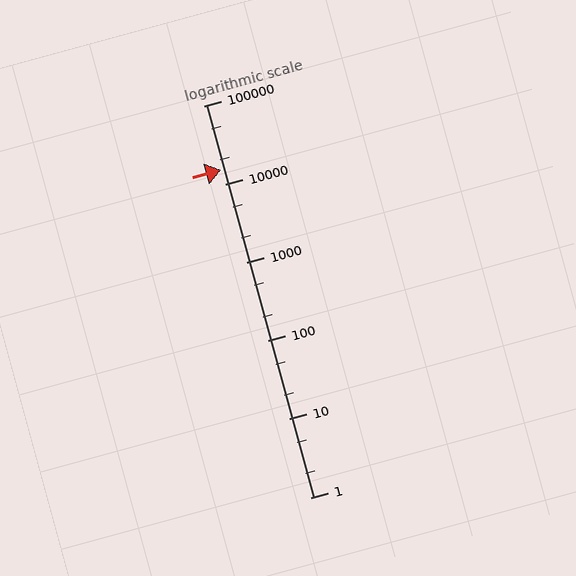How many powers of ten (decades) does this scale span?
The scale spans 5 decades, from 1 to 100000.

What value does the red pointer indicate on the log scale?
The pointer indicates approximately 15000.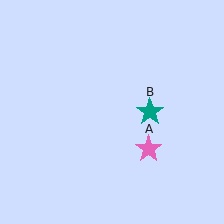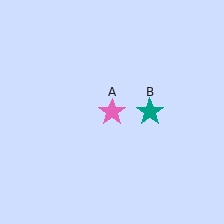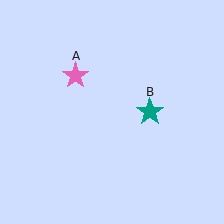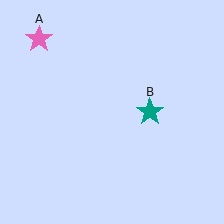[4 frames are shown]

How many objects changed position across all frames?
1 object changed position: pink star (object A).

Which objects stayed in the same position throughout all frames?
Teal star (object B) remained stationary.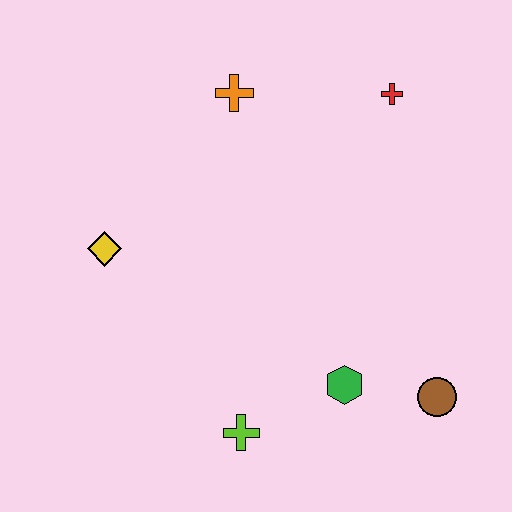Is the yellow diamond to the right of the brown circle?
No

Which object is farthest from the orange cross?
The brown circle is farthest from the orange cross.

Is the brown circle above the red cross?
No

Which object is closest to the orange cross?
The red cross is closest to the orange cross.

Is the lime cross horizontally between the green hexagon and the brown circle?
No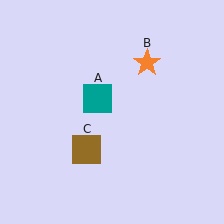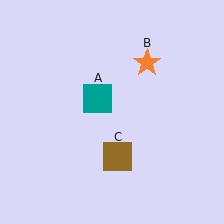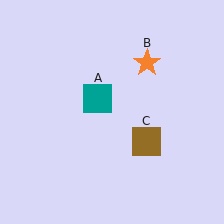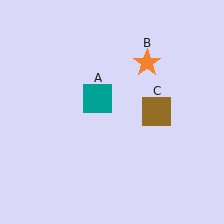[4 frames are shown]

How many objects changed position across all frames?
1 object changed position: brown square (object C).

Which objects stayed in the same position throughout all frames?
Teal square (object A) and orange star (object B) remained stationary.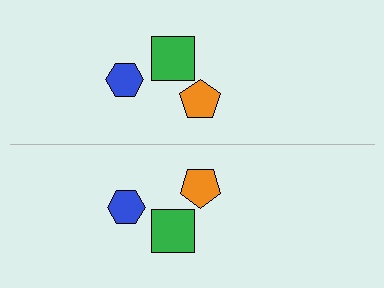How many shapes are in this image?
There are 6 shapes in this image.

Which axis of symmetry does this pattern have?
The pattern has a horizontal axis of symmetry running through the center of the image.